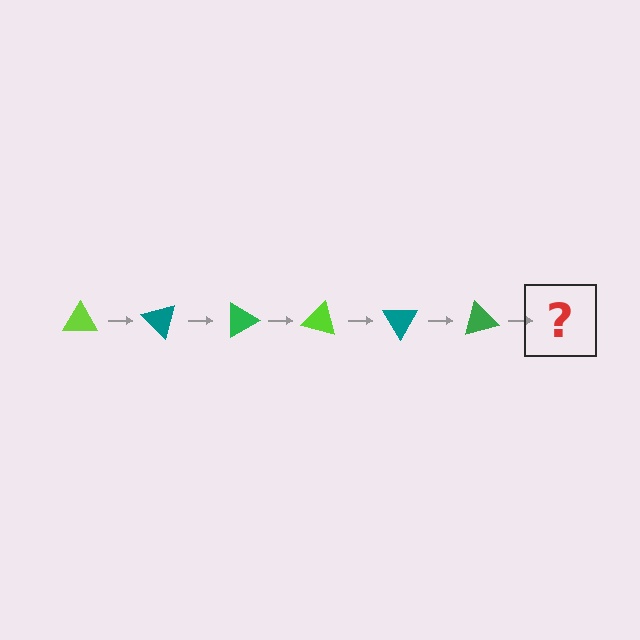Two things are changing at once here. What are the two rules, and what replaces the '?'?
The two rules are that it rotates 45 degrees each step and the color cycles through lime, teal, and green. The '?' should be a lime triangle, rotated 270 degrees from the start.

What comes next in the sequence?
The next element should be a lime triangle, rotated 270 degrees from the start.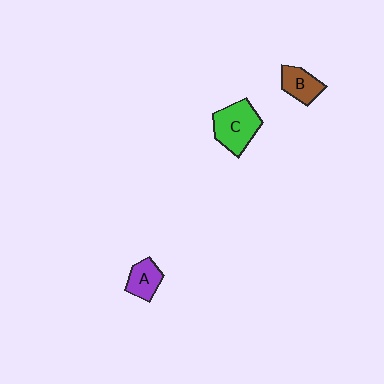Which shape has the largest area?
Shape C (green).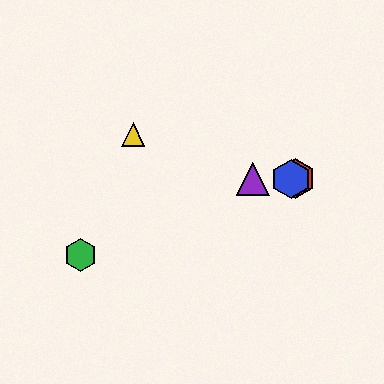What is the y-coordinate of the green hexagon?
The green hexagon is at y≈255.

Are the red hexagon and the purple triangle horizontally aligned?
Yes, both are at y≈179.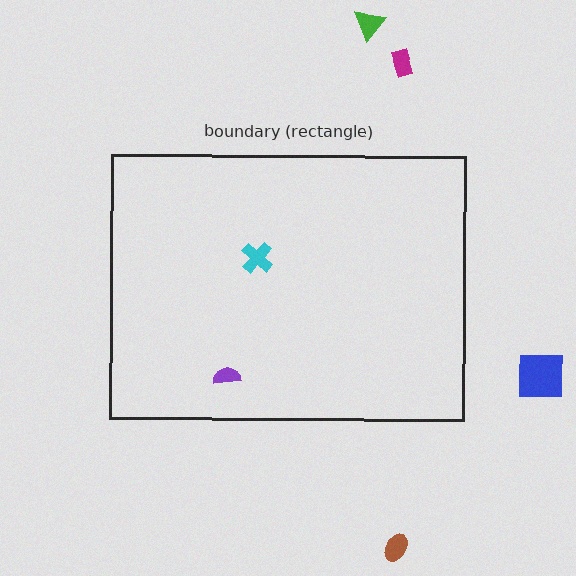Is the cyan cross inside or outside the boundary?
Inside.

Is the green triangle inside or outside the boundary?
Outside.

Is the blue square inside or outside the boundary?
Outside.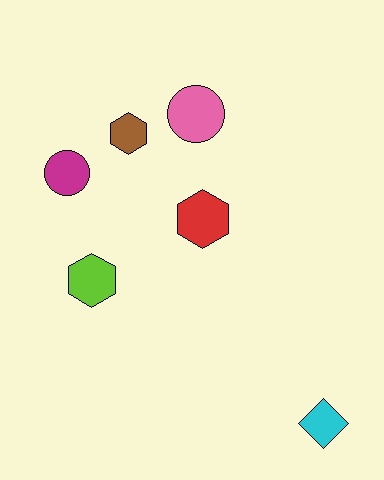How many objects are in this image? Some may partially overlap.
There are 6 objects.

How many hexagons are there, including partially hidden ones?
There are 3 hexagons.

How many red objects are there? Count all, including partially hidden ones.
There is 1 red object.